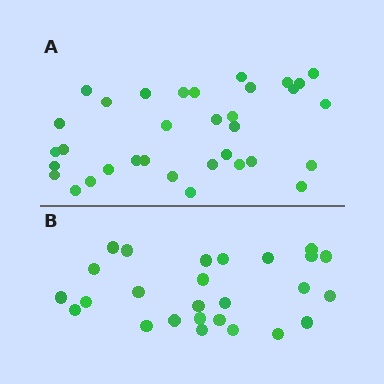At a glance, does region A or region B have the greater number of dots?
Region A (the top region) has more dots.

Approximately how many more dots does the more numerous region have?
Region A has roughly 8 or so more dots than region B.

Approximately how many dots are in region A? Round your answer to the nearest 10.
About 30 dots. (The exact count is 34, which rounds to 30.)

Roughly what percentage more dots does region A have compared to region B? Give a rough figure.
About 30% more.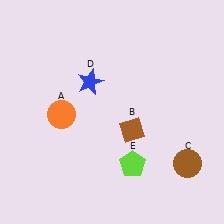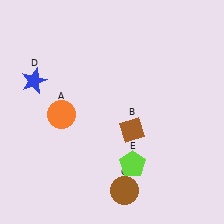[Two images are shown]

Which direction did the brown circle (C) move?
The brown circle (C) moved left.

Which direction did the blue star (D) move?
The blue star (D) moved left.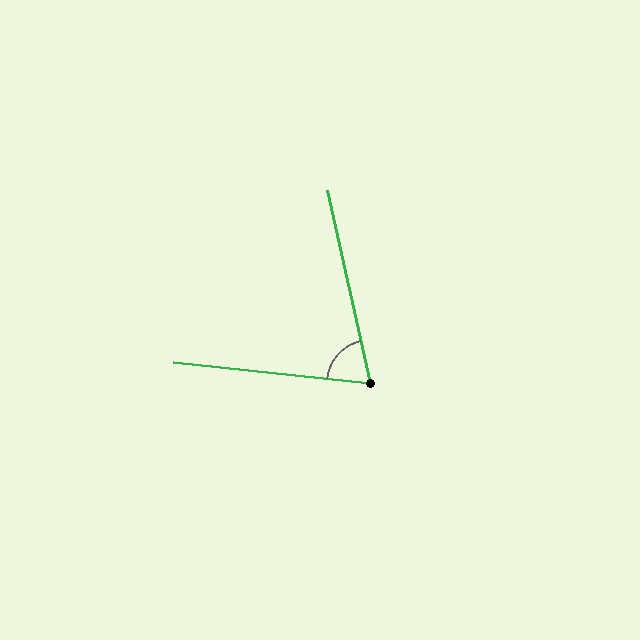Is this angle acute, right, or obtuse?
It is acute.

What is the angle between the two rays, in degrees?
Approximately 71 degrees.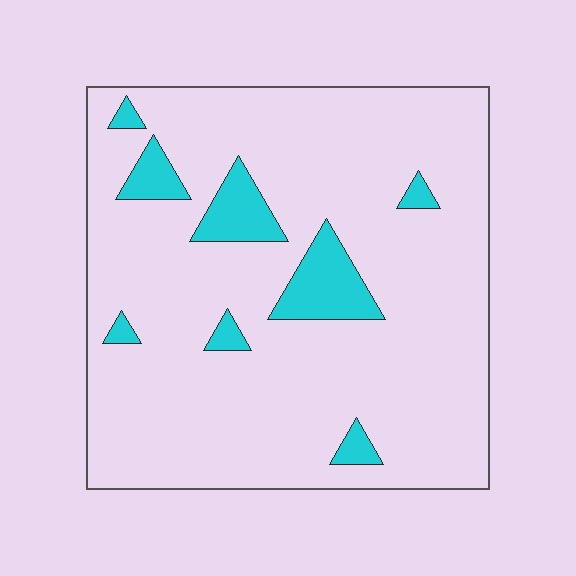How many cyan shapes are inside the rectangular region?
8.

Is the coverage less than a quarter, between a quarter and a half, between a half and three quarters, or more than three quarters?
Less than a quarter.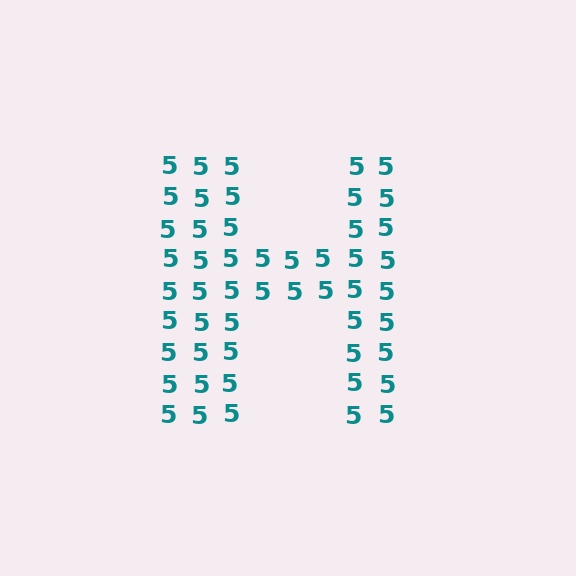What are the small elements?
The small elements are digit 5's.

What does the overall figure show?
The overall figure shows the letter H.